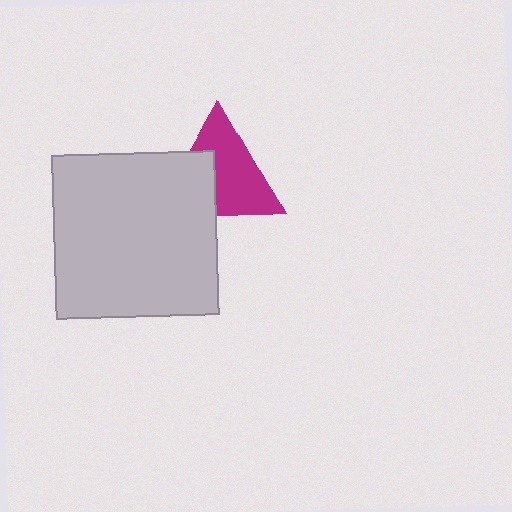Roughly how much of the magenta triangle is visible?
About half of it is visible (roughly 63%).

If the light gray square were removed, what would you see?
You would see the complete magenta triangle.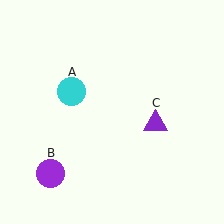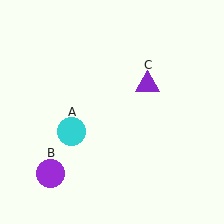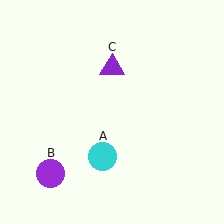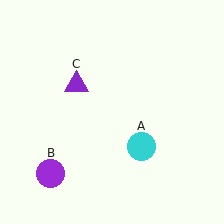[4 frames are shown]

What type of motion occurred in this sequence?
The cyan circle (object A), purple triangle (object C) rotated counterclockwise around the center of the scene.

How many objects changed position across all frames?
2 objects changed position: cyan circle (object A), purple triangle (object C).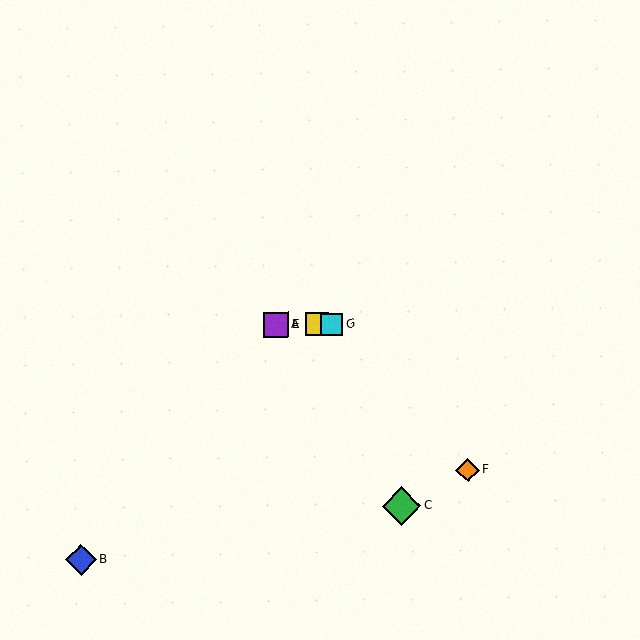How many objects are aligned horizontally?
4 objects (A, D, E, G) are aligned horizontally.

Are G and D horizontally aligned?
Yes, both are at y≈324.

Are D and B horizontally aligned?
No, D is at y≈324 and B is at y≈560.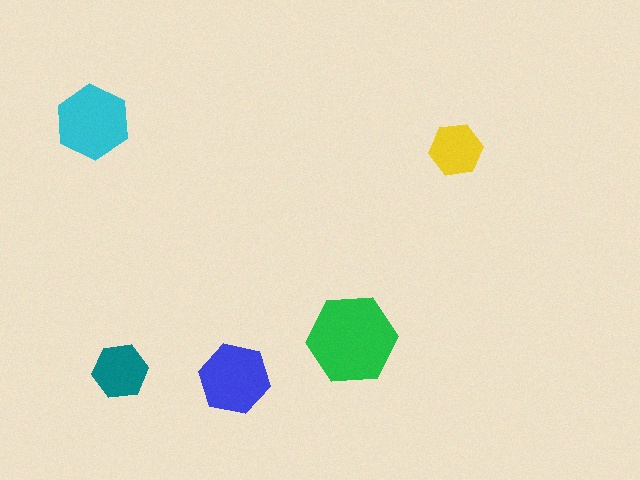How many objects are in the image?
There are 5 objects in the image.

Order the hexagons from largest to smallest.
the green one, the cyan one, the blue one, the teal one, the yellow one.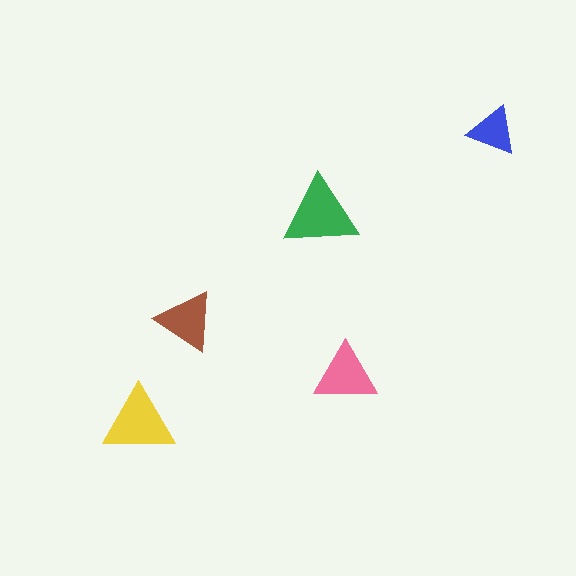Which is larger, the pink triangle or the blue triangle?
The pink one.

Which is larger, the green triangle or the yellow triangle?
The green one.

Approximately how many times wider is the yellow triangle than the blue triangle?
About 1.5 times wider.